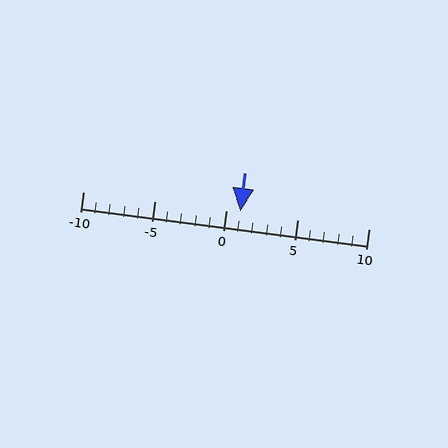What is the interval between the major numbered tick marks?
The major tick marks are spaced 5 units apart.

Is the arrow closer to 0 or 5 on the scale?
The arrow is closer to 0.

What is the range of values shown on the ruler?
The ruler shows values from -10 to 10.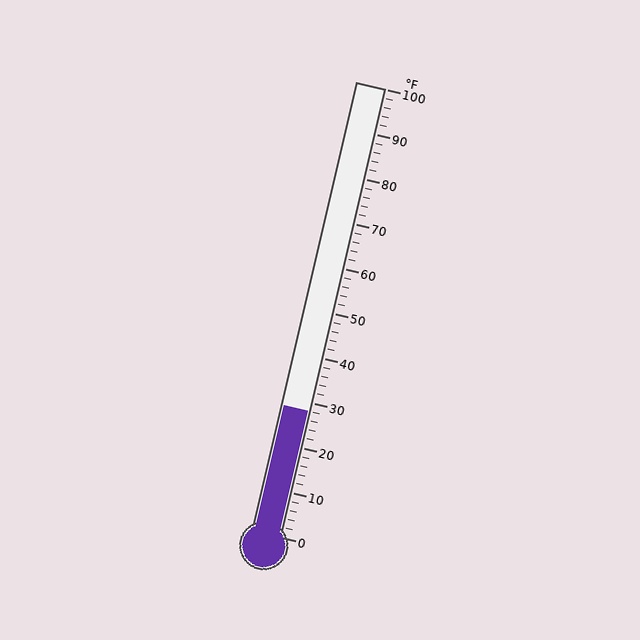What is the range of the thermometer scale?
The thermometer scale ranges from 0°F to 100°F.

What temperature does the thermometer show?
The thermometer shows approximately 28°F.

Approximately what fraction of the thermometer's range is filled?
The thermometer is filled to approximately 30% of its range.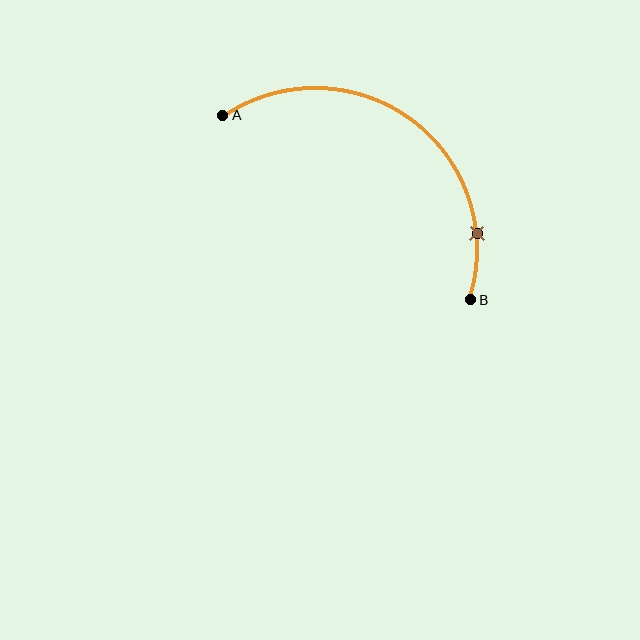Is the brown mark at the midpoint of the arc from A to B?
No. The brown mark lies on the arc but is closer to endpoint B. The arc midpoint would be at the point on the curve equidistant along the arc from both A and B.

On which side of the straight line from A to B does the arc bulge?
The arc bulges above and to the right of the straight line connecting A and B.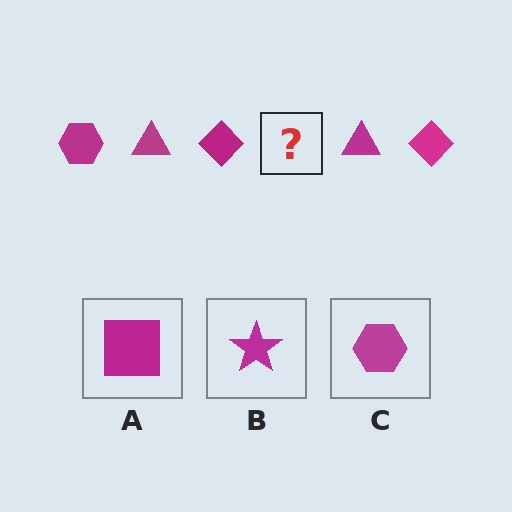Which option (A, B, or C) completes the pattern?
C.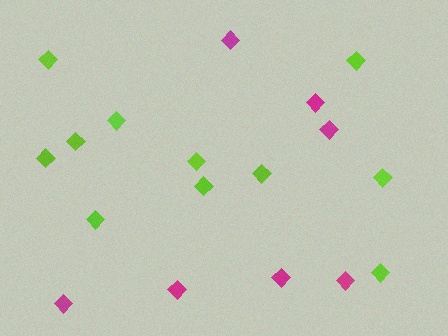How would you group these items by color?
There are 2 groups: one group of magenta diamonds (7) and one group of lime diamonds (11).